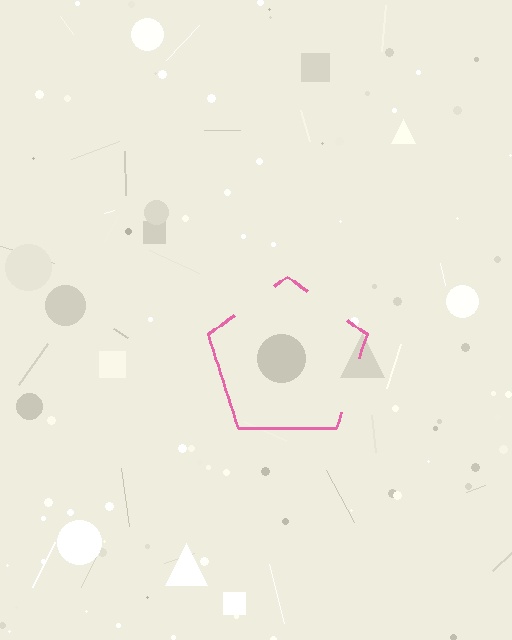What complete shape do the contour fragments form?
The contour fragments form a pentagon.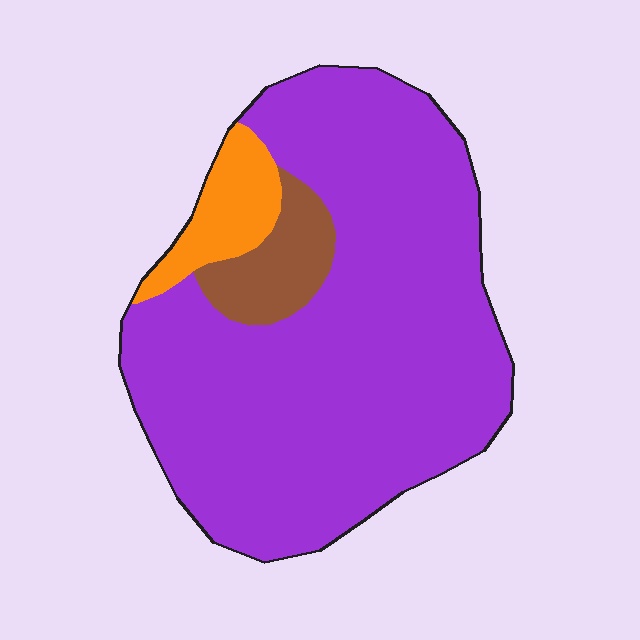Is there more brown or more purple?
Purple.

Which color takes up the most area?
Purple, at roughly 85%.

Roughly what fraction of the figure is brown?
Brown covers 8% of the figure.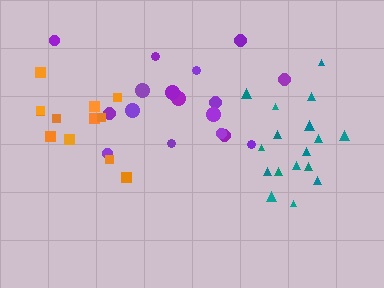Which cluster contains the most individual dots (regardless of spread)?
Teal (18).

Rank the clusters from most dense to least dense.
orange, teal, purple.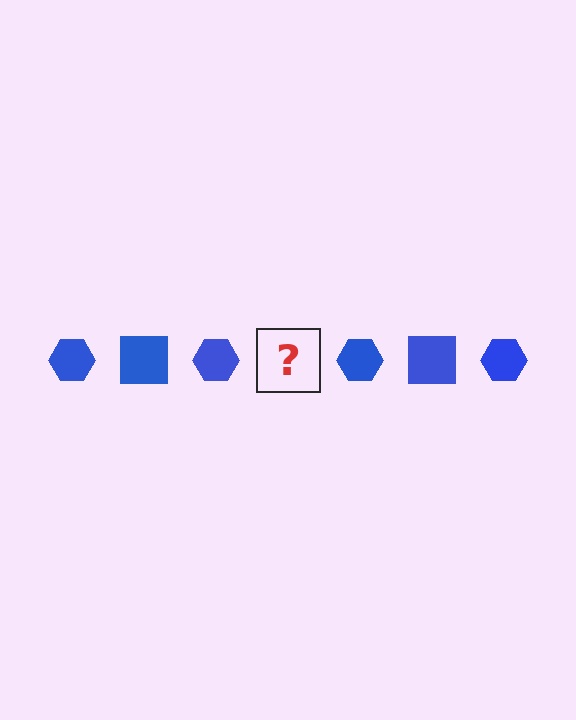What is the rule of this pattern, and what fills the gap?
The rule is that the pattern cycles through hexagon, square shapes in blue. The gap should be filled with a blue square.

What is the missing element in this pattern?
The missing element is a blue square.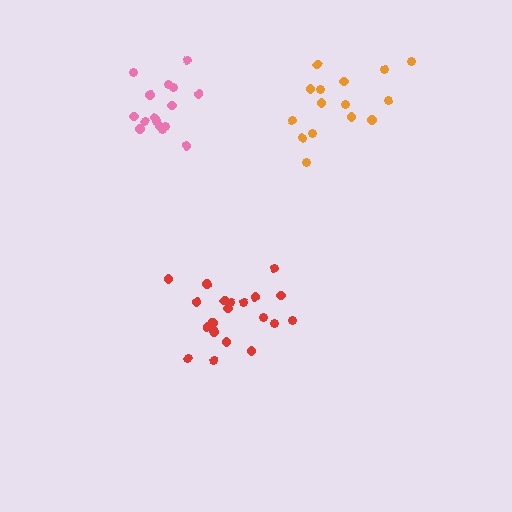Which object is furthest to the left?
The pink cluster is leftmost.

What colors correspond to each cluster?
The clusters are colored: orange, red, pink.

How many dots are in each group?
Group 1: 15 dots, Group 2: 20 dots, Group 3: 16 dots (51 total).